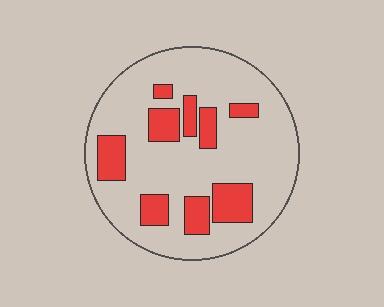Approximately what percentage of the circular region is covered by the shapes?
Approximately 20%.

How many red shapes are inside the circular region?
9.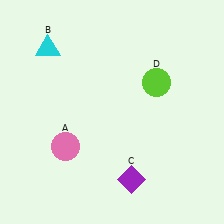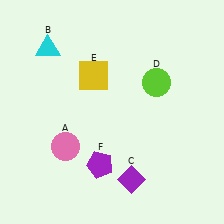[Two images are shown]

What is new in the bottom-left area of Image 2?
A purple pentagon (F) was added in the bottom-left area of Image 2.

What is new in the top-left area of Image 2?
A yellow square (E) was added in the top-left area of Image 2.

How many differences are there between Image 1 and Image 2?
There are 2 differences between the two images.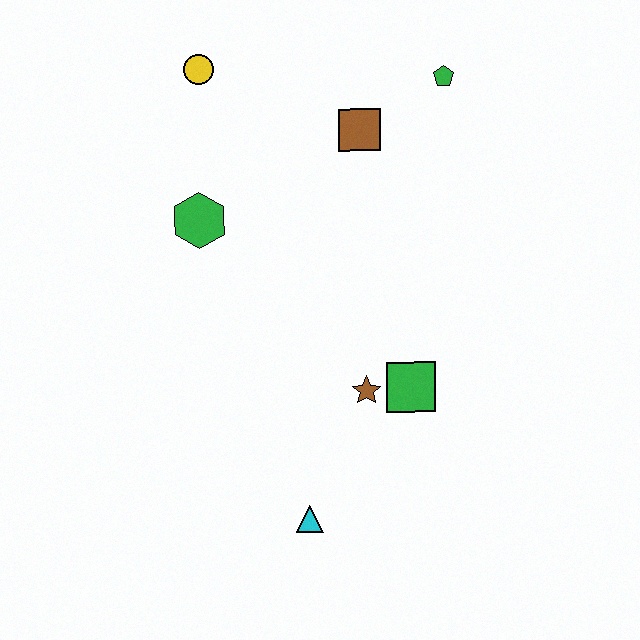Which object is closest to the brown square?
The green pentagon is closest to the brown square.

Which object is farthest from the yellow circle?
The cyan triangle is farthest from the yellow circle.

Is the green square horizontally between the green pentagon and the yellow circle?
Yes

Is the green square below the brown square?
Yes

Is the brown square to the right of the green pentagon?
No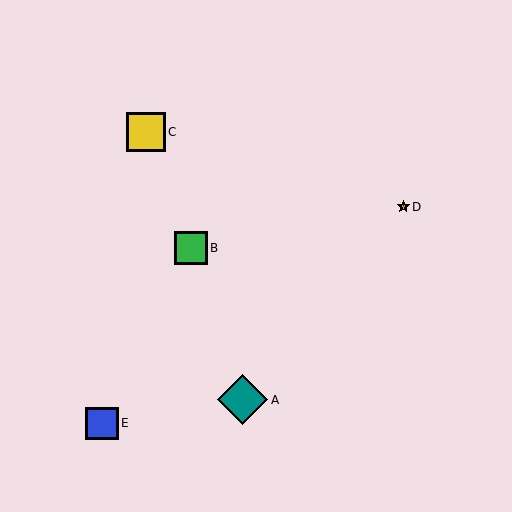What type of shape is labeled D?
Shape D is an orange star.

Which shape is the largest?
The teal diamond (labeled A) is the largest.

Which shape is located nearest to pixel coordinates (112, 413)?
The blue square (labeled E) at (102, 423) is nearest to that location.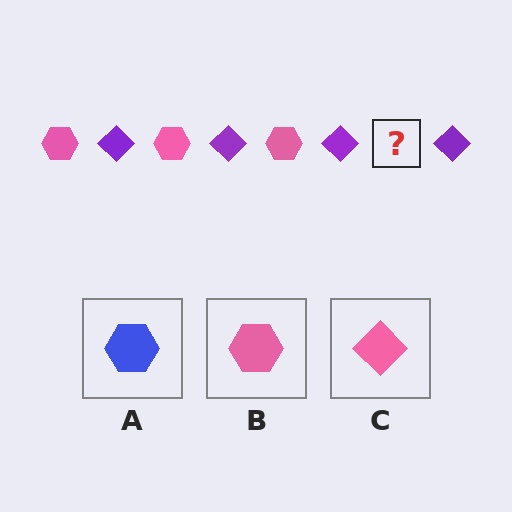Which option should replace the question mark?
Option B.